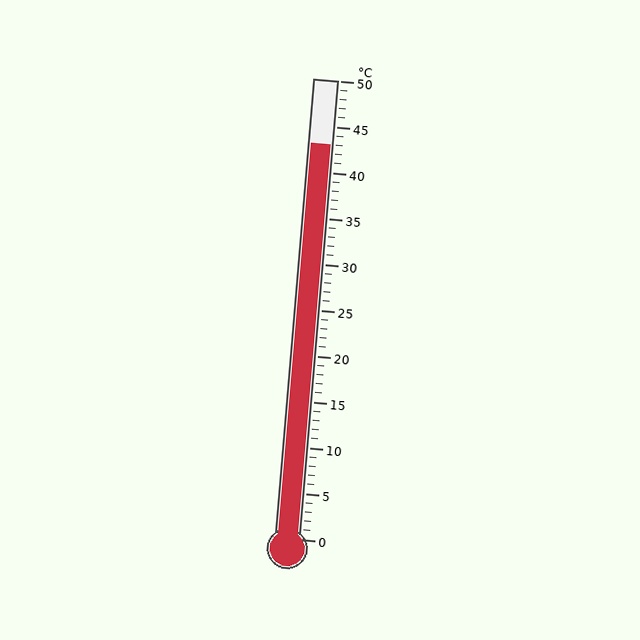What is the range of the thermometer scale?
The thermometer scale ranges from 0°C to 50°C.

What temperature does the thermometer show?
The thermometer shows approximately 43°C.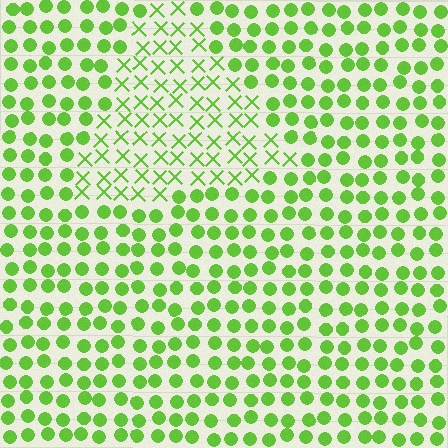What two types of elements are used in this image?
The image uses X marks inside the triangle region and circles outside it.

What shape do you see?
I see a triangle.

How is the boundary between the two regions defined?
The boundary is defined by a change in element shape: X marks inside vs. circles outside. All elements share the same color and spacing.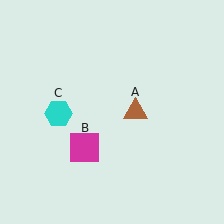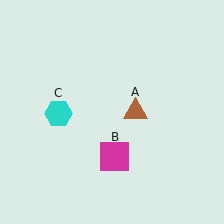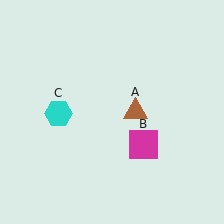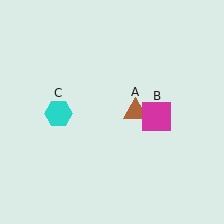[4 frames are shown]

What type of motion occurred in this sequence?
The magenta square (object B) rotated counterclockwise around the center of the scene.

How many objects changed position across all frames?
1 object changed position: magenta square (object B).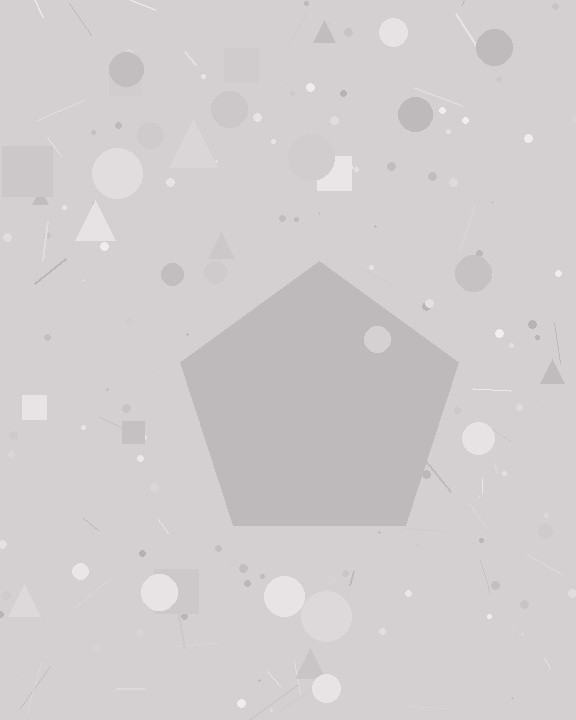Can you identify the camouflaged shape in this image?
The camouflaged shape is a pentagon.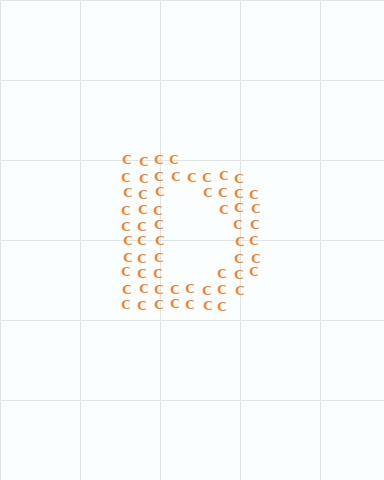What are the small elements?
The small elements are letter C's.